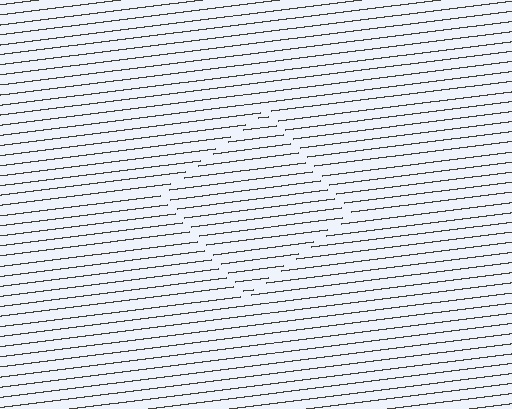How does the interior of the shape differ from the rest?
The interior of the shape contains the same grating, shifted by half a period — the contour is defined by the phase discontinuity where line-ends from the inner and outer gratings abut.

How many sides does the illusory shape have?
4 sides — the line-ends trace a square.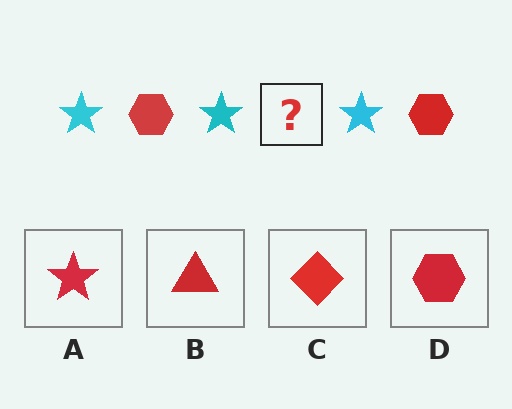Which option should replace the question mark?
Option D.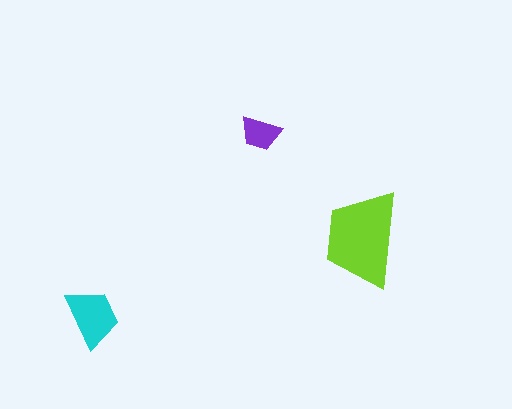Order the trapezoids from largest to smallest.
the lime one, the cyan one, the purple one.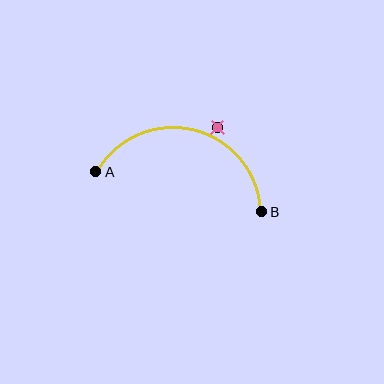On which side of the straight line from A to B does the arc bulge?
The arc bulges above the straight line connecting A and B.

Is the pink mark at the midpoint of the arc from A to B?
No — the pink mark does not lie on the arc at all. It sits slightly outside the curve.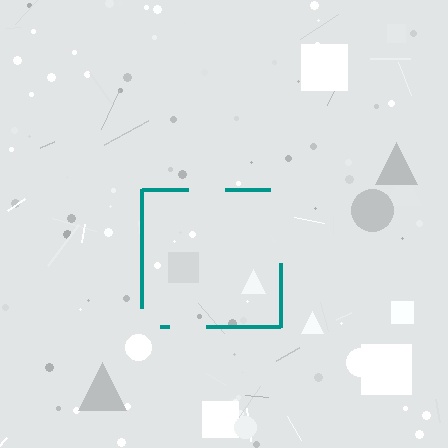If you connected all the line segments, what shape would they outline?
They would outline a square.